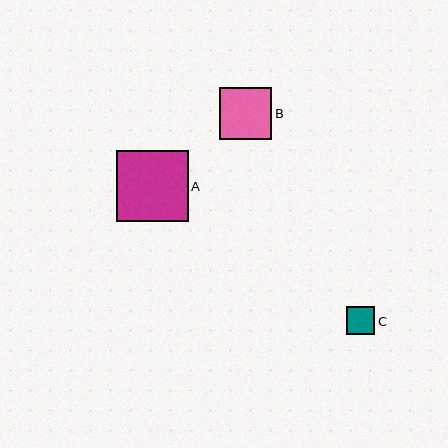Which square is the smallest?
Square C is the smallest with a size of approximately 28 pixels.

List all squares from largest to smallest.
From largest to smallest: A, B, C.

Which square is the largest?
Square A is the largest with a size of approximately 72 pixels.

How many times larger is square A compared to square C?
Square A is approximately 2.5 times the size of square C.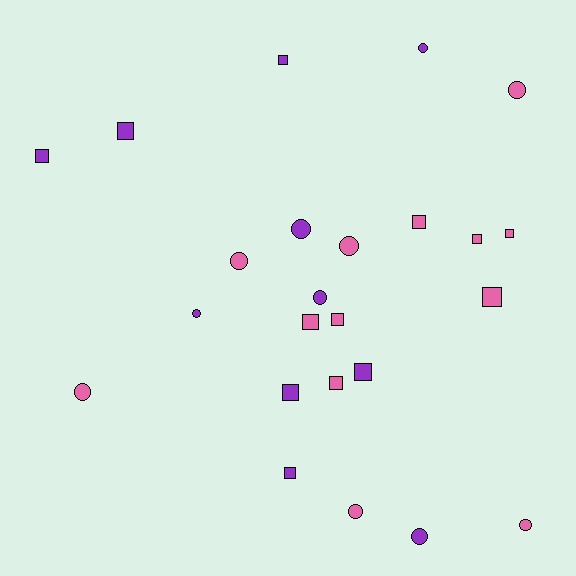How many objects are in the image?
There are 24 objects.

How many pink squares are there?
There are 7 pink squares.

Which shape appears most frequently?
Square, with 13 objects.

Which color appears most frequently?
Pink, with 13 objects.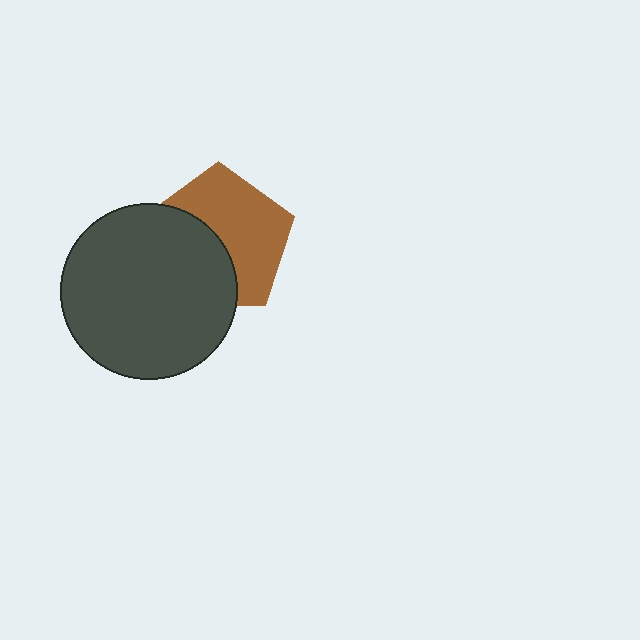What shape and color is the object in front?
The object in front is a dark gray circle.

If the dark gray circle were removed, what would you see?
You would see the complete brown pentagon.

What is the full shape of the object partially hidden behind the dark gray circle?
The partially hidden object is a brown pentagon.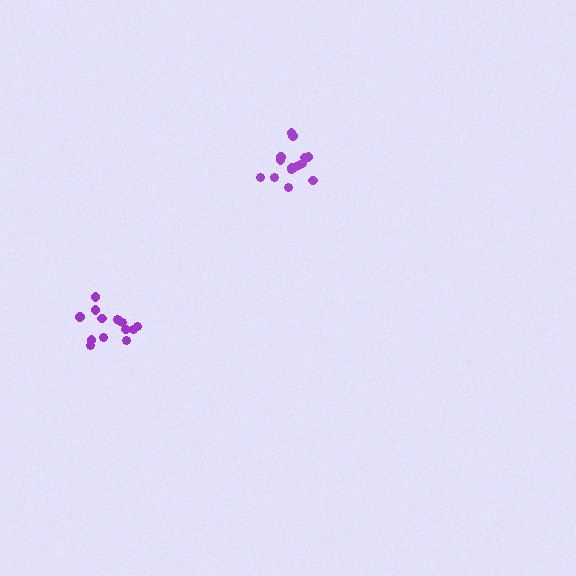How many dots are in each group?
Group 1: 15 dots, Group 2: 14 dots (29 total).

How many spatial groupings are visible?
There are 2 spatial groupings.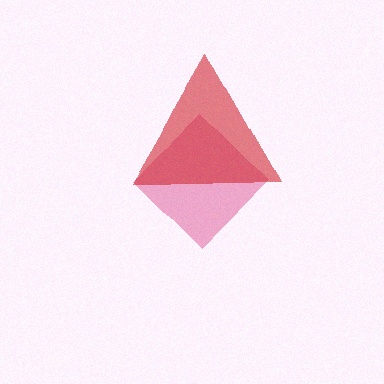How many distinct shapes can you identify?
There are 2 distinct shapes: a pink diamond, a red triangle.